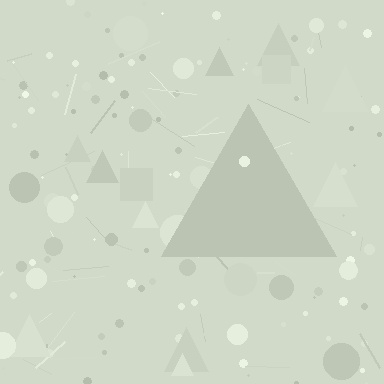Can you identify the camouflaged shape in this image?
The camouflaged shape is a triangle.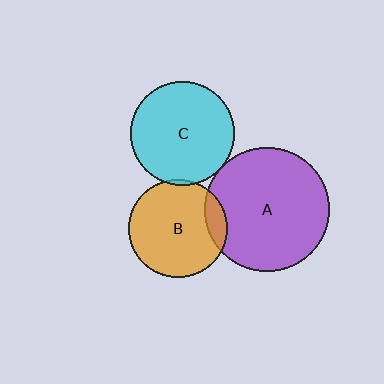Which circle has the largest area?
Circle A (purple).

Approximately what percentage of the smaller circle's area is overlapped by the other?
Approximately 5%.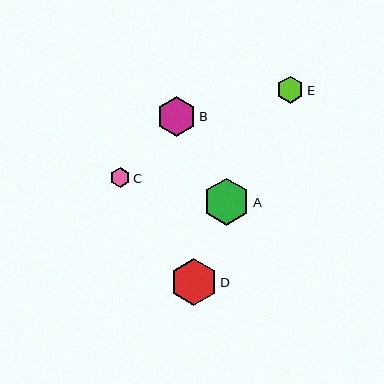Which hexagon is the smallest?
Hexagon C is the smallest with a size of approximately 20 pixels.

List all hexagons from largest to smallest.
From largest to smallest: A, D, B, E, C.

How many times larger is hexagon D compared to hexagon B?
Hexagon D is approximately 1.2 times the size of hexagon B.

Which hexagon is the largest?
Hexagon A is the largest with a size of approximately 47 pixels.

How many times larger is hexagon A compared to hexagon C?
Hexagon A is approximately 2.3 times the size of hexagon C.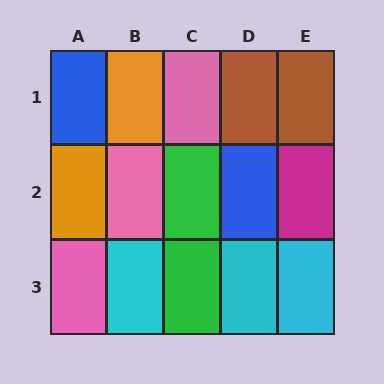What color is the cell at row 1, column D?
Brown.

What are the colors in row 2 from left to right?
Orange, pink, green, blue, magenta.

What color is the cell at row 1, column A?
Blue.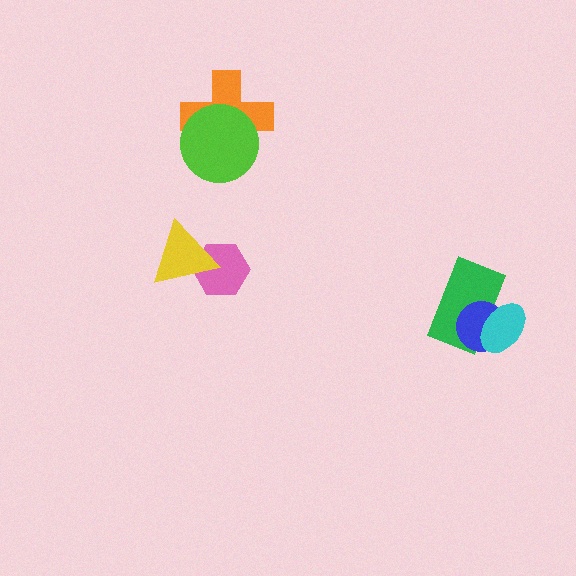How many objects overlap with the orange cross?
1 object overlaps with the orange cross.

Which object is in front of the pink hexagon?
The yellow triangle is in front of the pink hexagon.